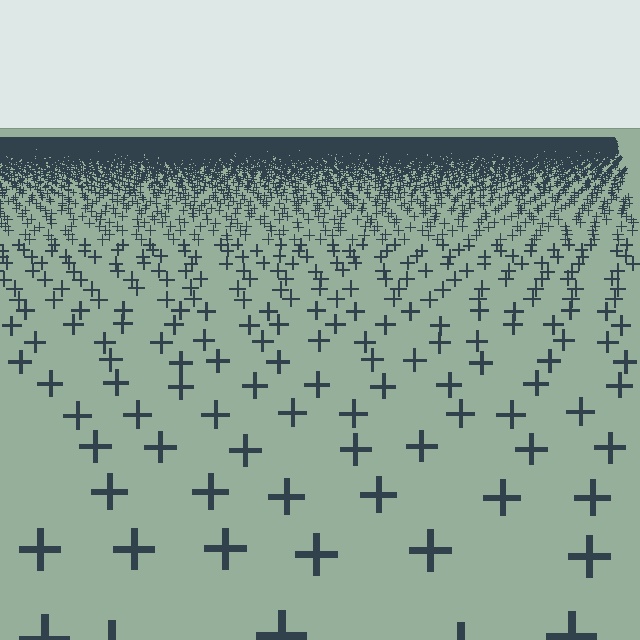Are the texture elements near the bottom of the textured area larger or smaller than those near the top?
Larger. Near the bottom, elements are closer to the viewer and appear at a bigger on-screen size.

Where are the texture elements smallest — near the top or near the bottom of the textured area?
Near the top.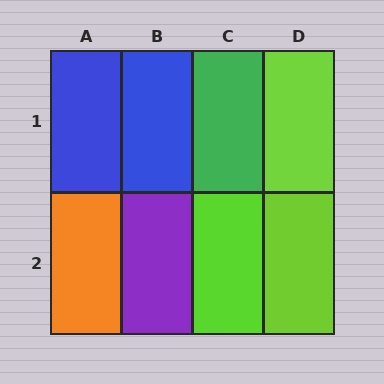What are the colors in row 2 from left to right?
Orange, purple, lime, lime.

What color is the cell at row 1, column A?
Blue.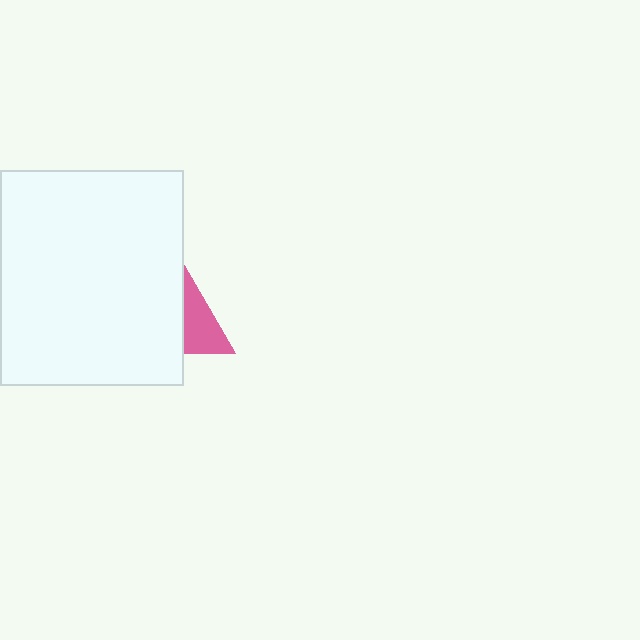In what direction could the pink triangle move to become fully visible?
The pink triangle could move right. That would shift it out from behind the white rectangle entirely.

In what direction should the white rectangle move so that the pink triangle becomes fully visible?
The white rectangle should move left. That is the shortest direction to clear the overlap and leave the pink triangle fully visible.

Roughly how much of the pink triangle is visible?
A small part of it is visible (roughly 35%).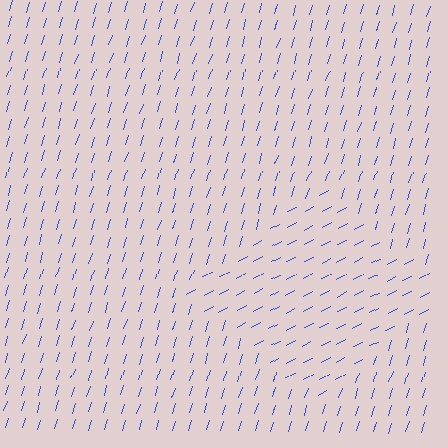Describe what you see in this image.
The image is filled with small blue line segments. A diamond region in the image has lines oriented differently from the surrounding lines, creating a visible texture boundary.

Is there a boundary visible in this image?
Yes, there is a texture boundary formed by a change in line orientation.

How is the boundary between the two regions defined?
The boundary is defined purely by a change in line orientation (approximately 45 degrees difference). All lines are the same color and thickness.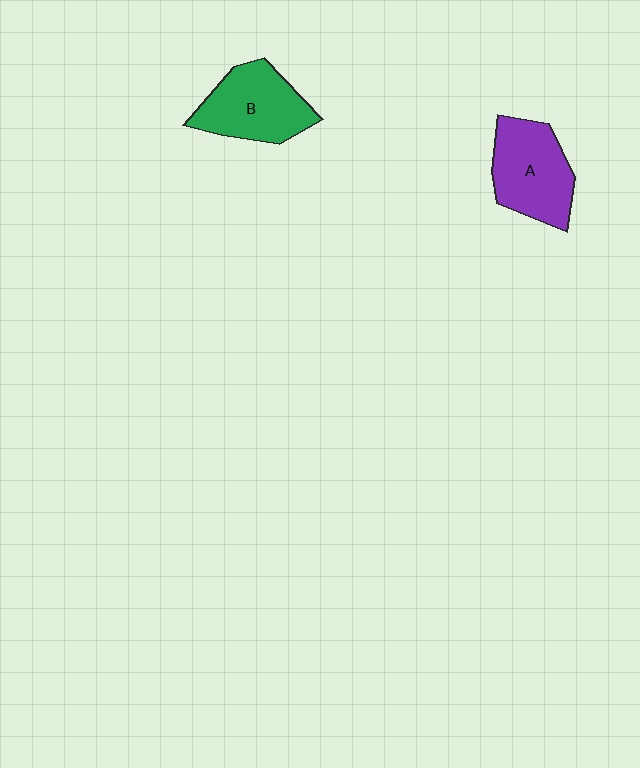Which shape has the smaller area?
Shape B (green).